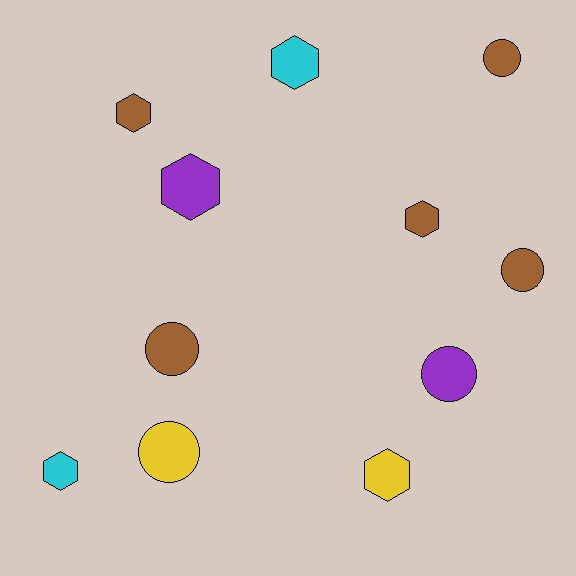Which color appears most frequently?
Brown, with 5 objects.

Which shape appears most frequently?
Hexagon, with 6 objects.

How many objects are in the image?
There are 11 objects.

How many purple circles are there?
There is 1 purple circle.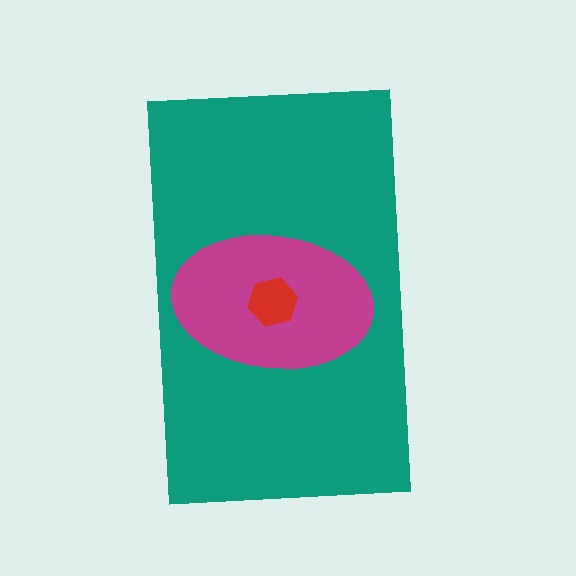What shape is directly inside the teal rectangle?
The magenta ellipse.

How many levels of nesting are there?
3.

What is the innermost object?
The red hexagon.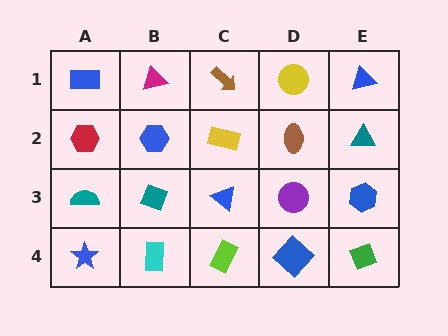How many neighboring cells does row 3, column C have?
4.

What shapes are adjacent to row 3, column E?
A teal triangle (row 2, column E), a green diamond (row 4, column E), a purple circle (row 3, column D).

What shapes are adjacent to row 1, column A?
A red hexagon (row 2, column A), a magenta triangle (row 1, column B).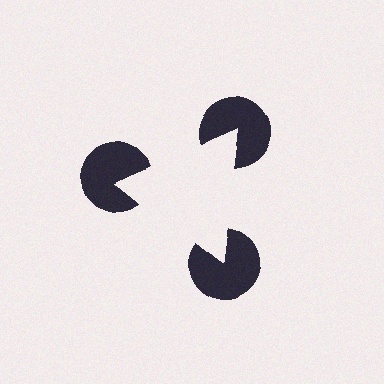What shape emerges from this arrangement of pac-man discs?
An illusory triangle — its edges are inferred from the aligned wedge cuts in the pac-man discs, not physically drawn.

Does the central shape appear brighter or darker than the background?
It typically appears slightly brighter than the background, even though no actual brightness change is drawn.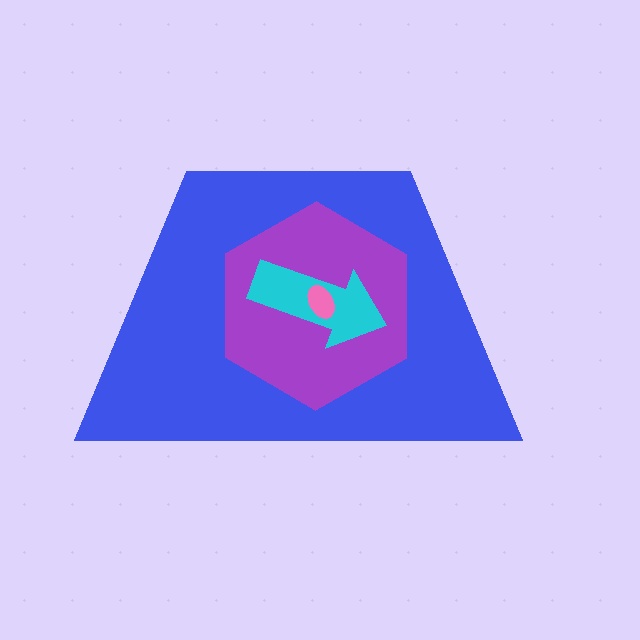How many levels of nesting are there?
4.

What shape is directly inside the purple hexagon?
The cyan arrow.